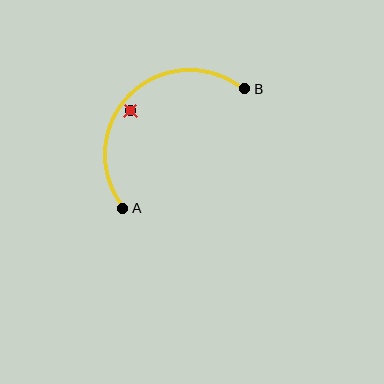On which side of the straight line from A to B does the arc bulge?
The arc bulges above and to the left of the straight line connecting A and B.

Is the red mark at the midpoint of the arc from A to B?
No — the red mark does not lie on the arc at all. It sits slightly inside the curve.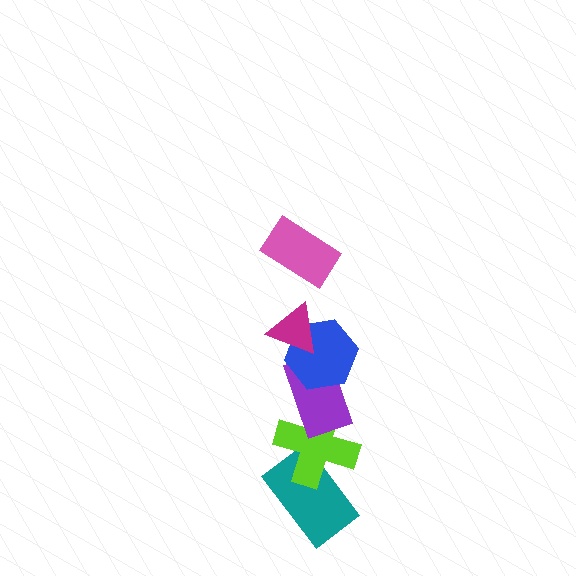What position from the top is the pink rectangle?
The pink rectangle is 1st from the top.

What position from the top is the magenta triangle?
The magenta triangle is 2nd from the top.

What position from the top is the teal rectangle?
The teal rectangle is 6th from the top.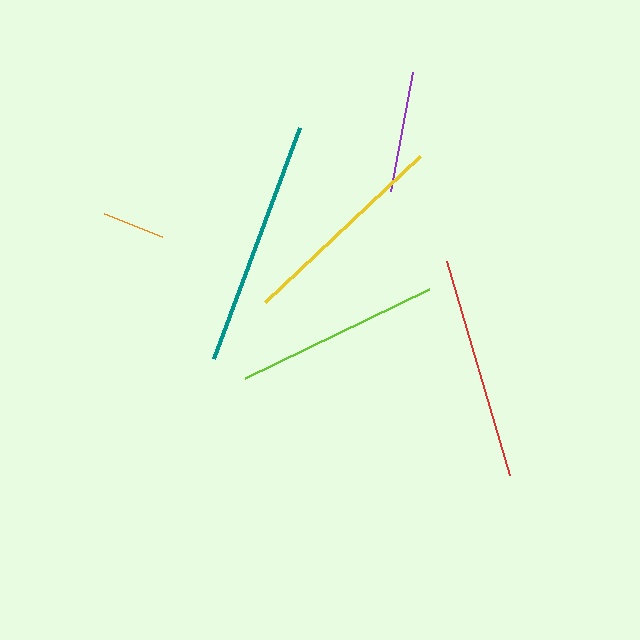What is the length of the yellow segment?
The yellow segment is approximately 214 pixels long.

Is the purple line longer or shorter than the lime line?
The lime line is longer than the purple line.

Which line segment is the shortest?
The orange line is the shortest at approximately 62 pixels.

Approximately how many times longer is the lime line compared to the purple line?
The lime line is approximately 1.7 times the length of the purple line.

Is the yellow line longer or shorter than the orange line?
The yellow line is longer than the orange line.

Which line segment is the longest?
The teal line is the longest at approximately 246 pixels.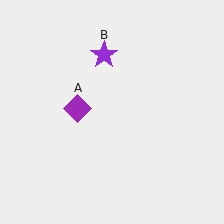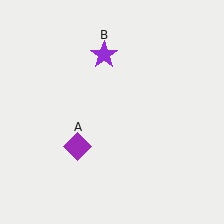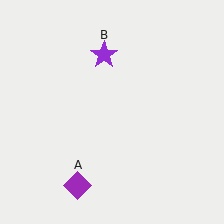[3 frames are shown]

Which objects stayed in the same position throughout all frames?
Purple star (object B) remained stationary.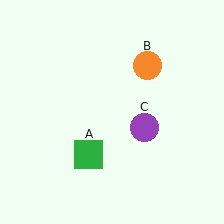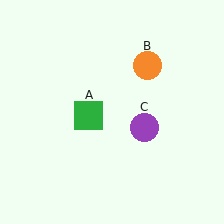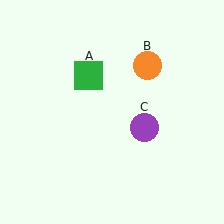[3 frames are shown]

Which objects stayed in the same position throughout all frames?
Orange circle (object B) and purple circle (object C) remained stationary.